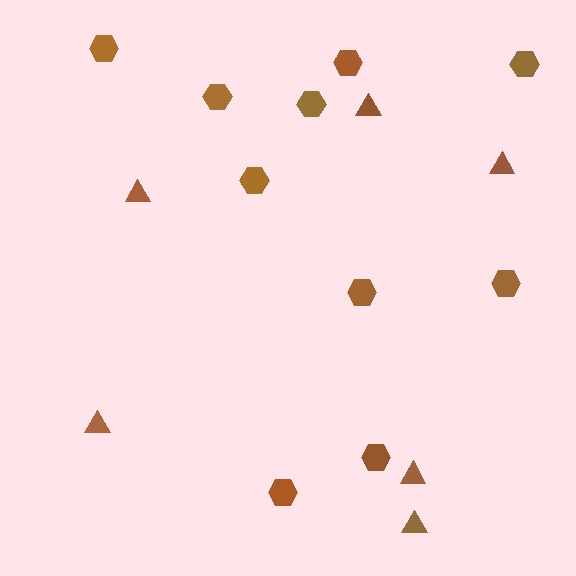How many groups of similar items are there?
There are 2 groups: one group of triangles (6) and one group of hexagons (10).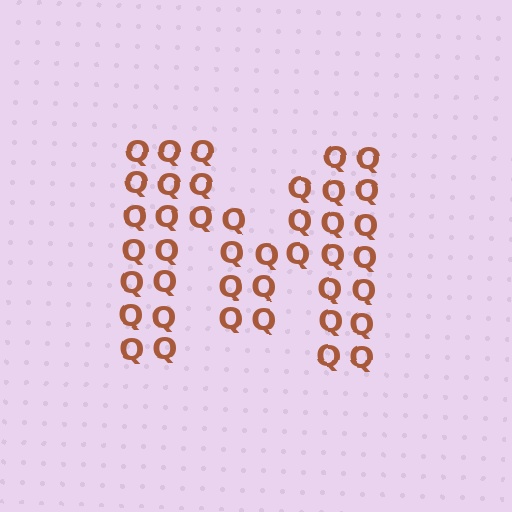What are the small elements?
The small elements are letter Q's.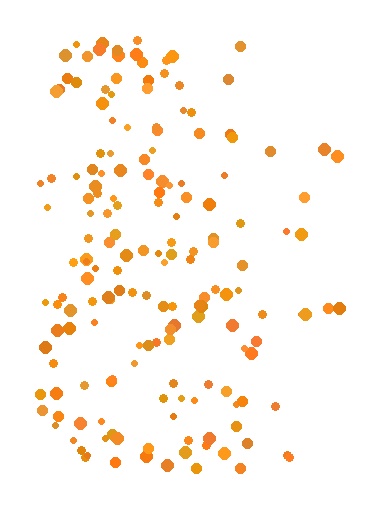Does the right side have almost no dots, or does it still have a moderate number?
Still a moderate number, just noticeably fewer than the left.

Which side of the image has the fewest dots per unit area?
The right.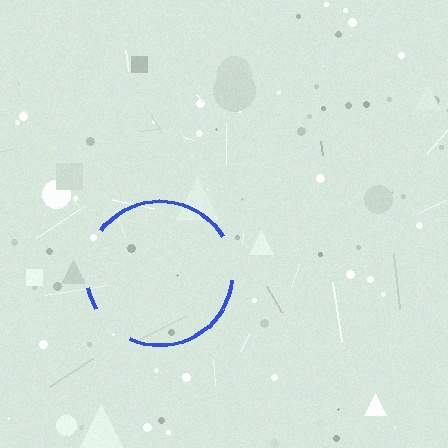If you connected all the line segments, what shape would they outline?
They would outline a circle.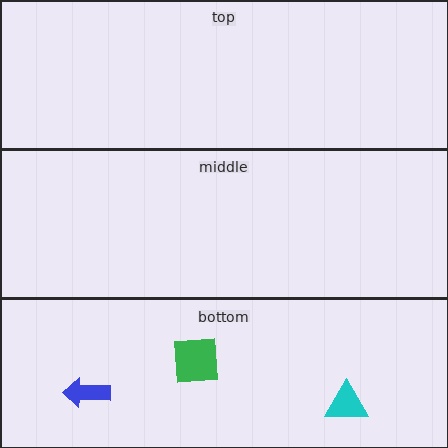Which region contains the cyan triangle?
The bottom region.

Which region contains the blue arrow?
The bottom region.